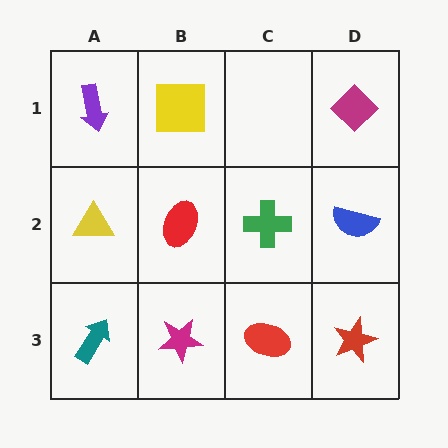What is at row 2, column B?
A red ellipse.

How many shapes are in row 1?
3 shapes.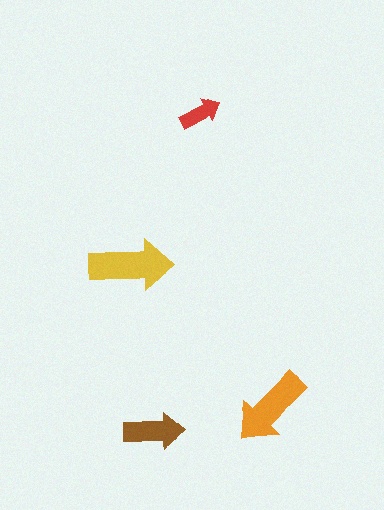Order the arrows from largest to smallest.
the yellow one, the orange one, the brown one, the red one.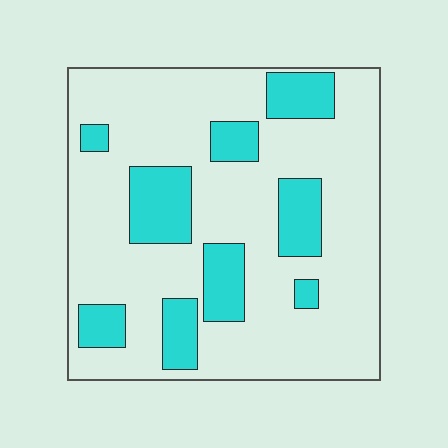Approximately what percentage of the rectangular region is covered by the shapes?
Approximately 25%.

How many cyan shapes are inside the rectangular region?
9.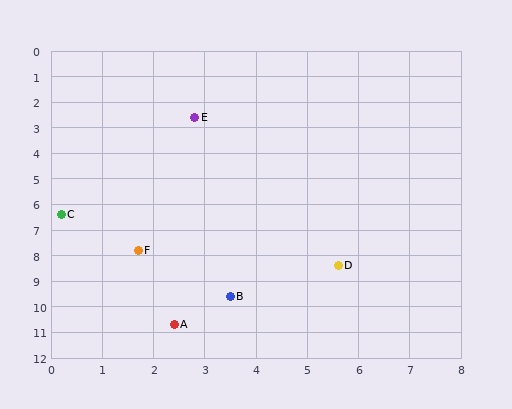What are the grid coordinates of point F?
Point F is at approximately (1.7, 7.8).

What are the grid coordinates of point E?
Point E is at approximately (2.8, 2.6).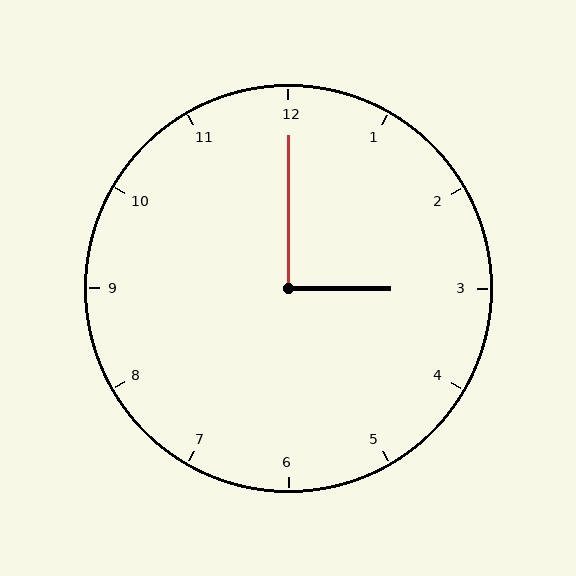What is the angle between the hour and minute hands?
Approximately 90 degrees.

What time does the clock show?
3:00.